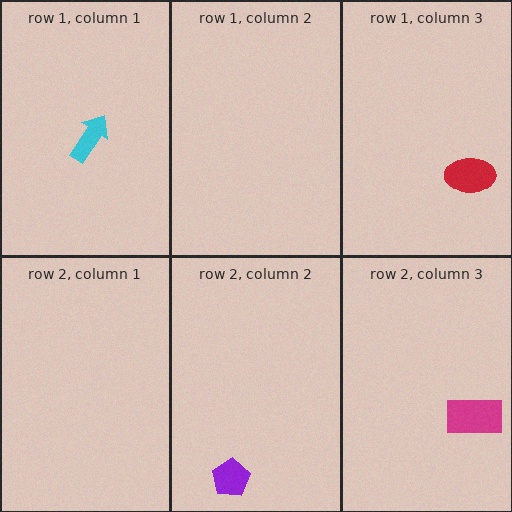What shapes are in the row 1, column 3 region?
The red ellipse.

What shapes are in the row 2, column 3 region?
The magenta rectangle.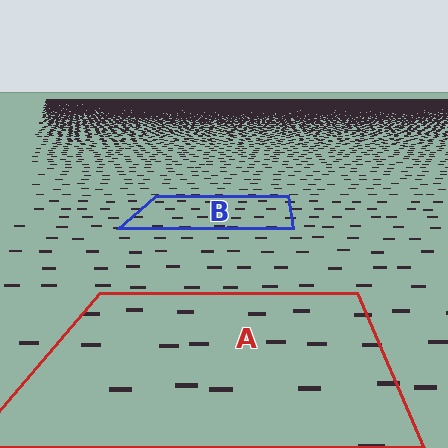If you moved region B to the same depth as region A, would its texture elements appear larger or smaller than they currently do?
They would appear larger. At a closer depth, the same texture elements are projected at a bigger on-screen size.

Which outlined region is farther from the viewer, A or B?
Region B is farther from the viewer — the texture elements inside it appear smaller and more densely packed.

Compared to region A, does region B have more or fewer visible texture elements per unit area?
Region B has more texture elements per unit area — they are packed more densely because it is farther away.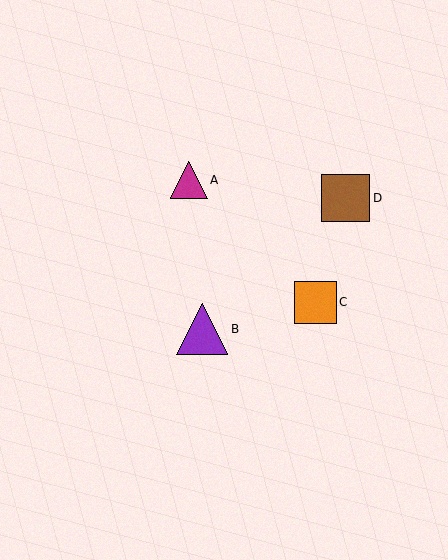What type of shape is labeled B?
Shape B is a purple triangle.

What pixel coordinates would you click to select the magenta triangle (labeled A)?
Click at (189, 180) to select the magenta triangle A.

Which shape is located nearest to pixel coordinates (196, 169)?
The magenta triangle (labeled A) at (189, 180) is nearest to that location.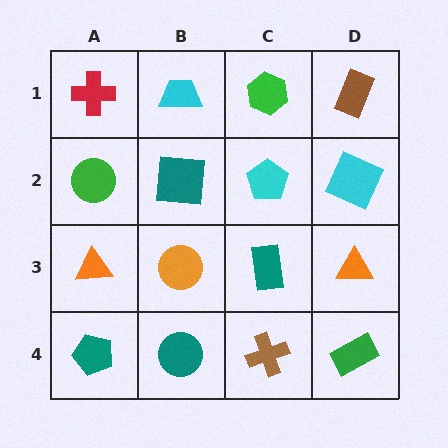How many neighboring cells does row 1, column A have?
2.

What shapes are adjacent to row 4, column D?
An orange triangle (row 3, column D), a brown cross (row 4, column C).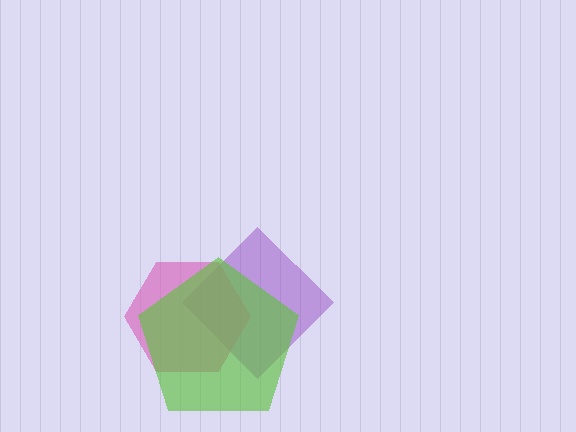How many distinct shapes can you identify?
There are 3 distinct shapes: a purple diamond, a pink hexagon, a lime pentagon.